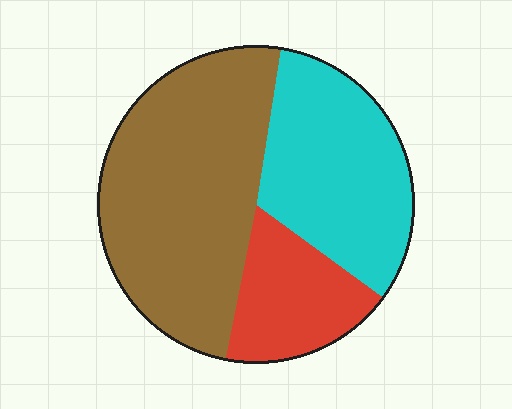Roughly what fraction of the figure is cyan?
Cyan covers about 30% of the figure.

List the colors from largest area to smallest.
From largest to smallest: brown, cyan, red.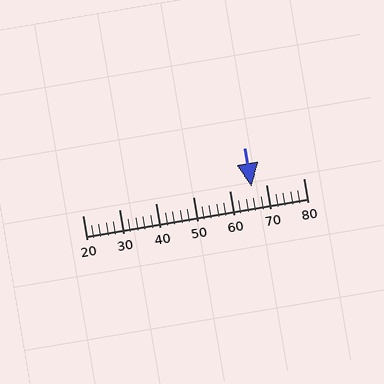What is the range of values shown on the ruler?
The ruler shows values from 20 to 80.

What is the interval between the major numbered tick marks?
The major tick marks are spaced 10 units apart.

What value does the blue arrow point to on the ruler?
The blue arrow points to approximately 66.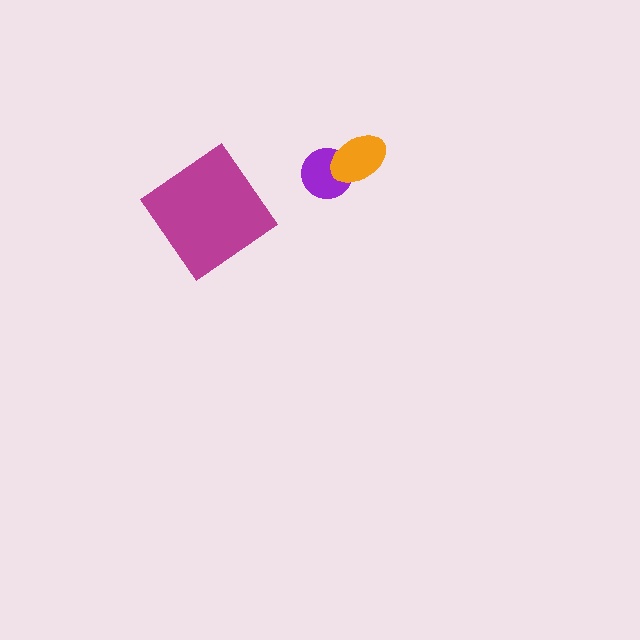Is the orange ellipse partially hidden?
No, no other shape covers it.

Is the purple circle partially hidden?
Yes, it is partially covered by another shape.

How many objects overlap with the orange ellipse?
1 object overlaps with the orange ellipse.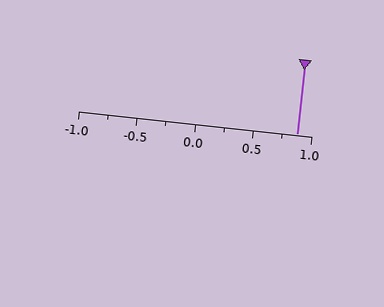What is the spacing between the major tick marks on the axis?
The major ticks are spaced 0.5 apart.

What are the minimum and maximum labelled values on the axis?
The axis runs from -1.0 to 1.0.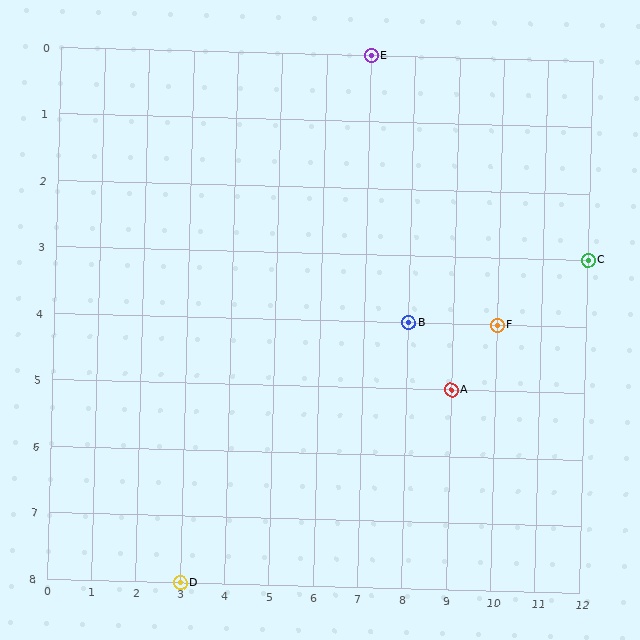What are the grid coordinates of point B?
Point B is at grid coordinates (8, 4).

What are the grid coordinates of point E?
Point E is at grid coordinates (7, 0).